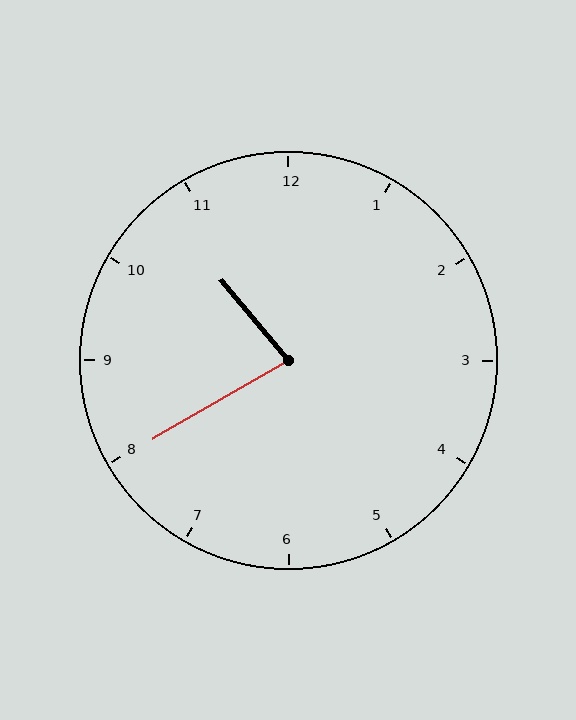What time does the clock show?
10:40.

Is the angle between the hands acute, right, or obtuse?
It is acute.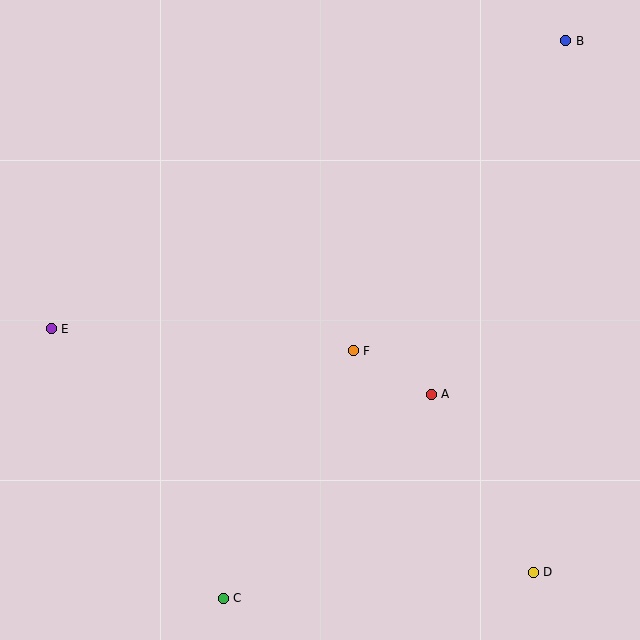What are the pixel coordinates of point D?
Point D is at (533, 572).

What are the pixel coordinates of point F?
Point F is at (353, 351).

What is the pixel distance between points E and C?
The distance between E and C is 320 pixels.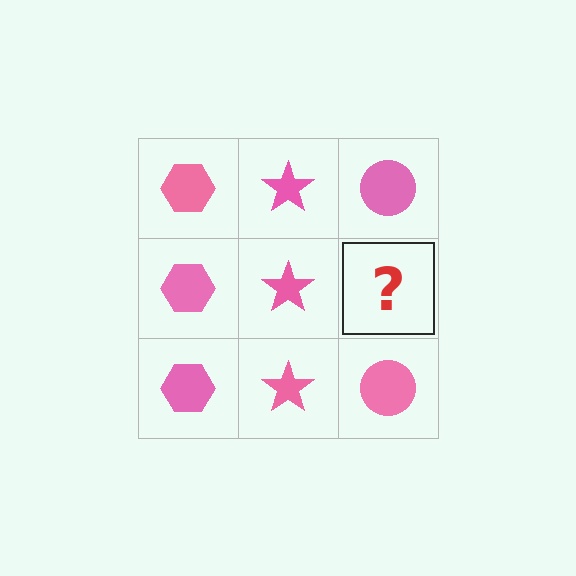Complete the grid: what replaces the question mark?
The question mark should be replaced with a pink circle.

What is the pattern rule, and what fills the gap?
The rule is that each column has a consistent shape. The gap should be filled with a pink circle.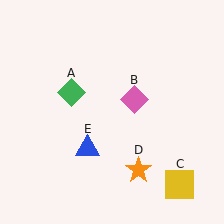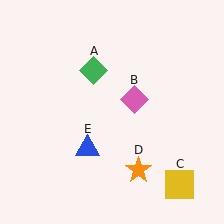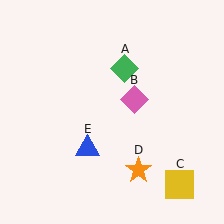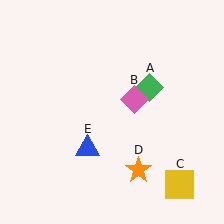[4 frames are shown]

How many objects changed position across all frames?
1 object changed position: green diamond (object A).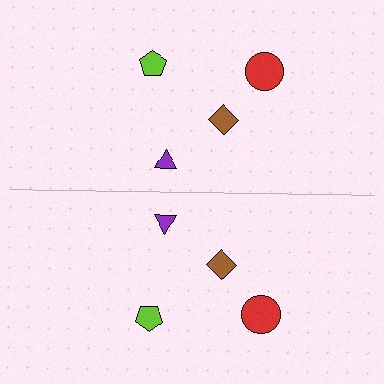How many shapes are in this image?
There are 8 shapes in this image.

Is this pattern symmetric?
Yes, this pattern has bilateral (reflection) symmetry.